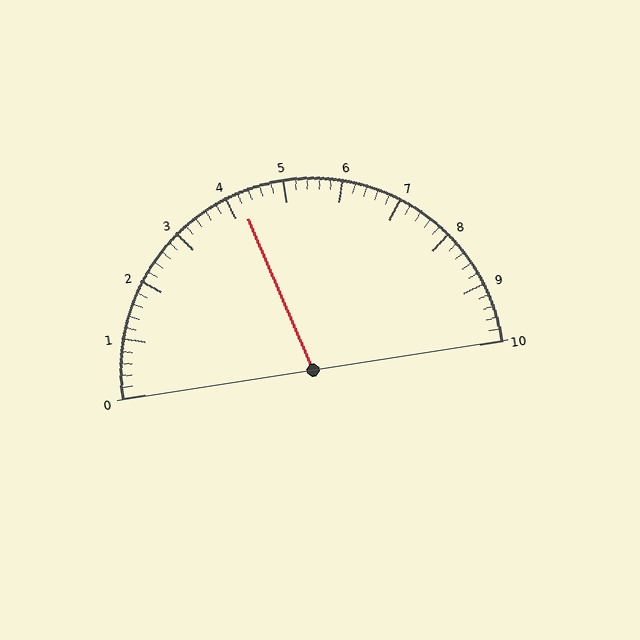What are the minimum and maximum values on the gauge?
The gauge ranges from 0 to 10.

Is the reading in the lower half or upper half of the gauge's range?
The reading is in the lower half of the range (0 to 10).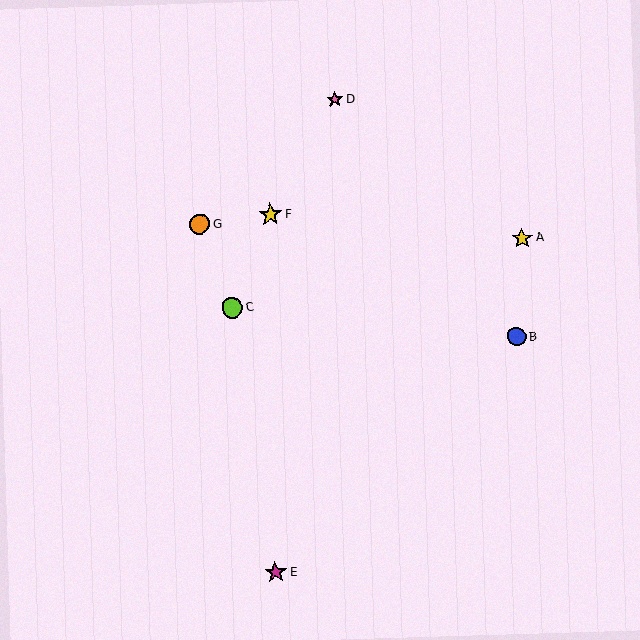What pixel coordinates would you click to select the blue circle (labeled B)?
Click at (516, 337) to select the blue circle B.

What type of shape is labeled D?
Shape D is a pink star.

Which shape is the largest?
The yellow star (labeled F) is the largest.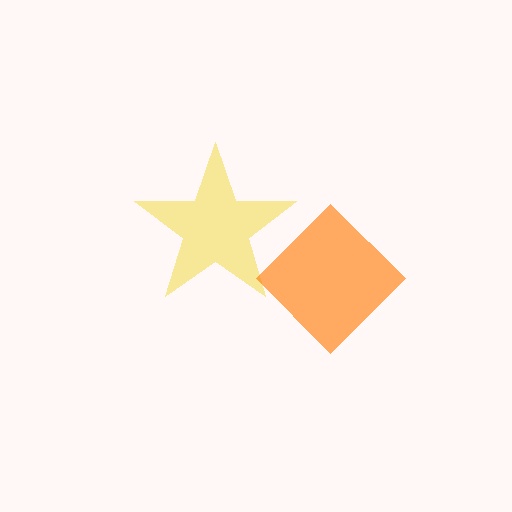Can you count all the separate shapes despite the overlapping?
Yes, there are 2 separate shapes.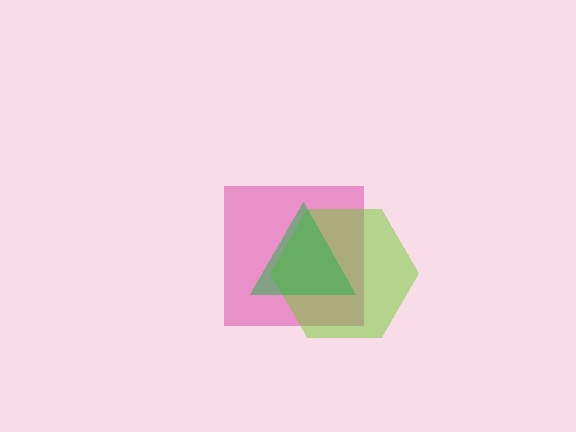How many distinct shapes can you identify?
There are 3 distinct shapes: a pink square, a lime hexagon, a green triangle.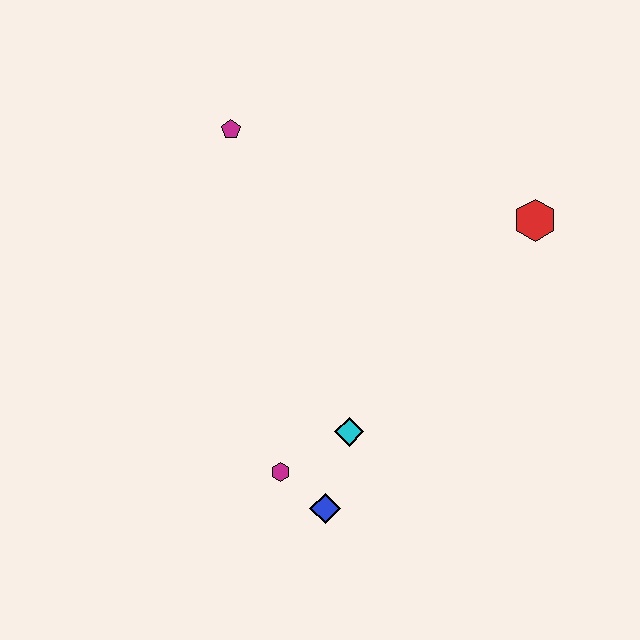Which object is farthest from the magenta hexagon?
The red hexagon is farthest from the magenta hexagon.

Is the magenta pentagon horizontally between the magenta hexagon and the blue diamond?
No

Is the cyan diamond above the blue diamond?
Yes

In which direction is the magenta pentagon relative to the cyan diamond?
The magenta pentagon is above the cyan diamond.